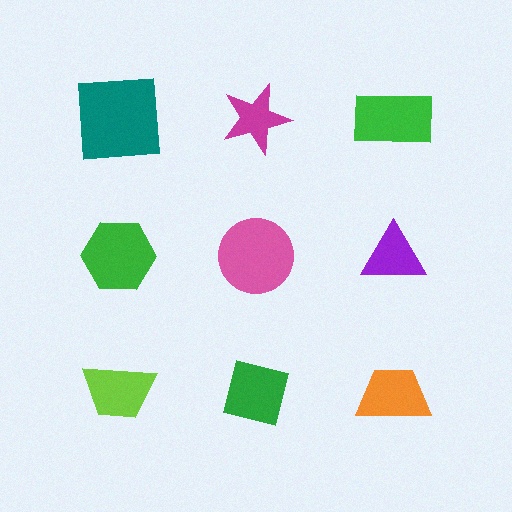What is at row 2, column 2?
A pink circle.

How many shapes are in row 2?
3 shapes.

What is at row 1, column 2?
A magenta star.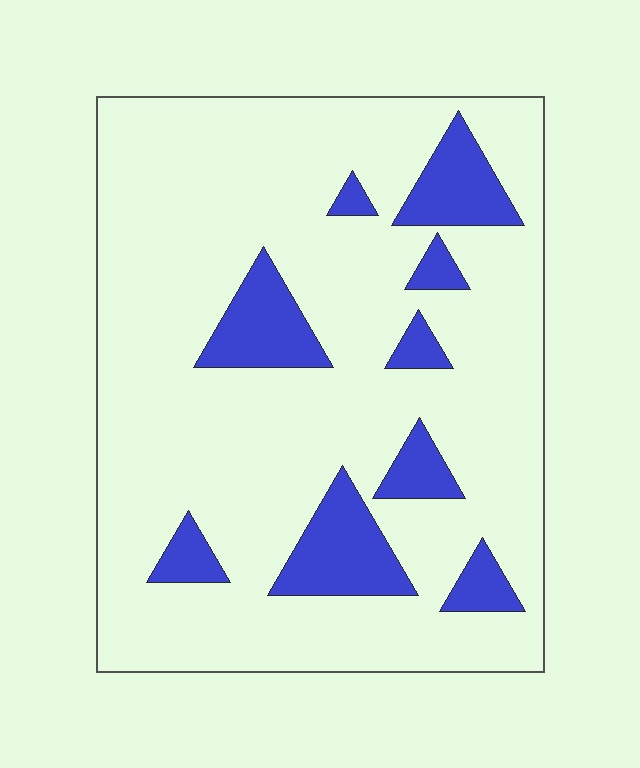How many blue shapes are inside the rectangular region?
9.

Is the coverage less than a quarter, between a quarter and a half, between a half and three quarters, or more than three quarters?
Less than a quarter.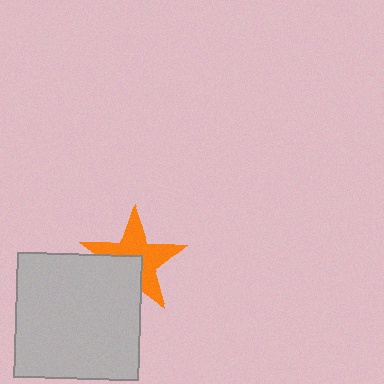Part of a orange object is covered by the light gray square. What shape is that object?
It is a star.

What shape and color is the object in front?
The object in front is a light gray square.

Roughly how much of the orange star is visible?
About half of it is visible (roughly 64%).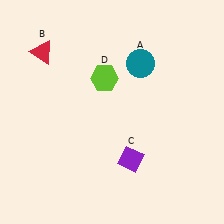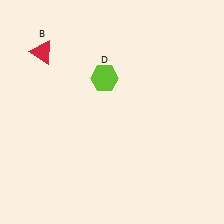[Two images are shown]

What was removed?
The purple diamond (C), the teal circle (A) were removed in Image 2.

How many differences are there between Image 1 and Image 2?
There are 2 differences between the two images.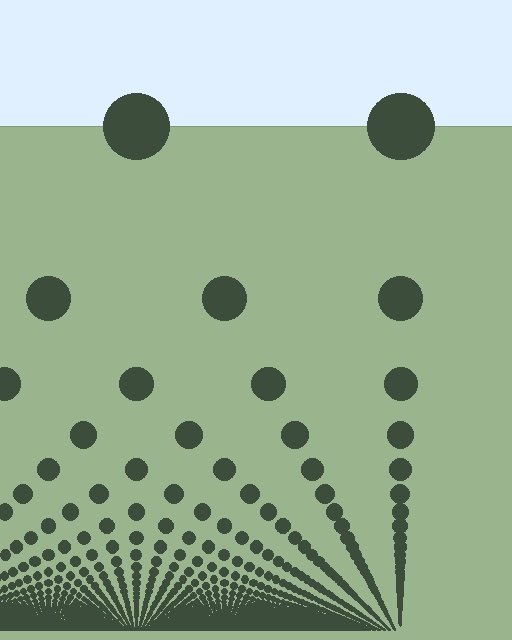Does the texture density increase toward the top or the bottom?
Density increases toward the bottom.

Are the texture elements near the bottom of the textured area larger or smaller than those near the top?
Smaller. The gradient is inverted — elements near the bottom are smaller and denser.